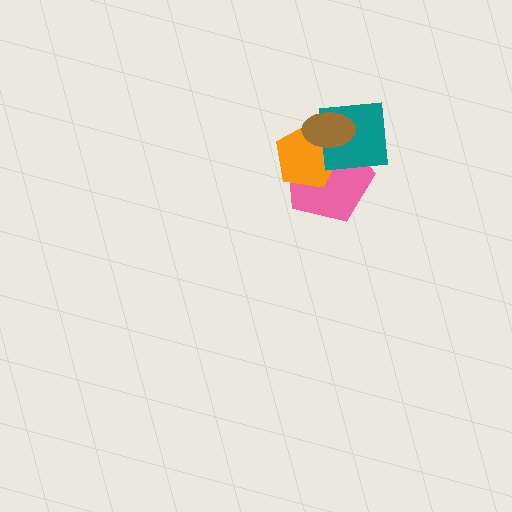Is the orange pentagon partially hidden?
Yes, it is partially covered by another shape.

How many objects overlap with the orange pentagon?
3 objects overlap with the orange pentagon.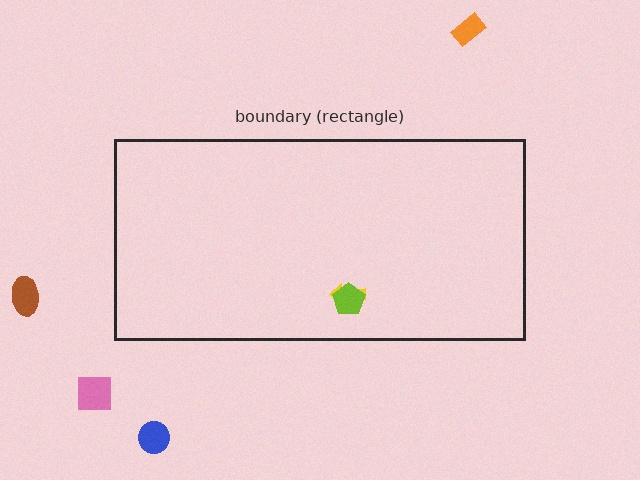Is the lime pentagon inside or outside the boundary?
Inside.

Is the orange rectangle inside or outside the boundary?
Outside.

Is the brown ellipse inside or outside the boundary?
Outside.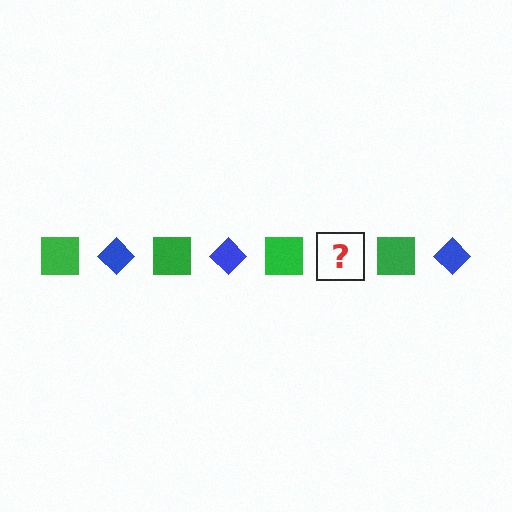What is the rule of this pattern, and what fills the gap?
The rule is that the pattern alternates between green square and blue diamond. The gap should be filled with a blue diamond.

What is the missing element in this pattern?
The missing element is a blue diamond.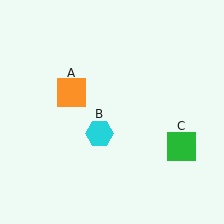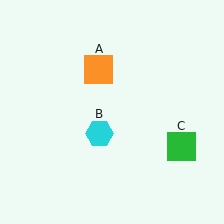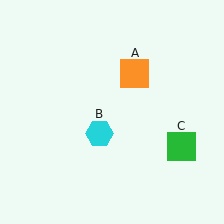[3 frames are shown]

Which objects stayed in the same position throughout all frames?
Cyan hexagon (object B) and green square (object C) remained stationary.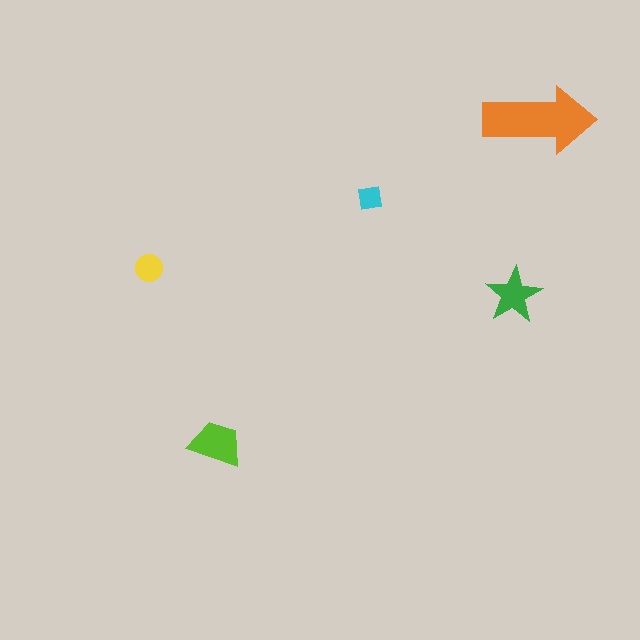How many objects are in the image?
There are 5 objects in the image.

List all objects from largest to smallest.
The orange arrow, the lime trapezoid, the green star, the yellow circle, the cyan square.